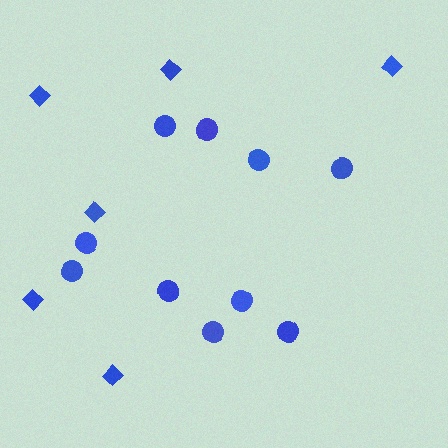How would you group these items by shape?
There are 2 groups: one group of circles (10) and one group of diamonds (6).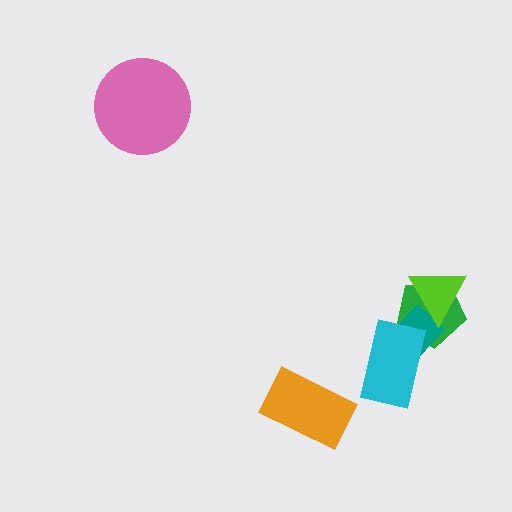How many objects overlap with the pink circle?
0 objects overlap with the pink circle.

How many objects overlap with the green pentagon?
3 objects overlap with the green pentagon.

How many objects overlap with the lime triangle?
2 objects overlap with the lime triangle.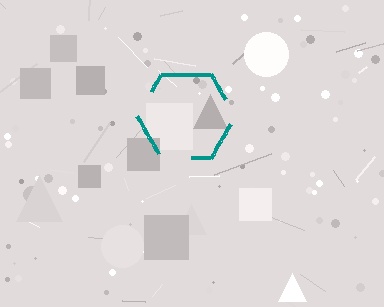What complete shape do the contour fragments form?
The contour fragments form a hexagon.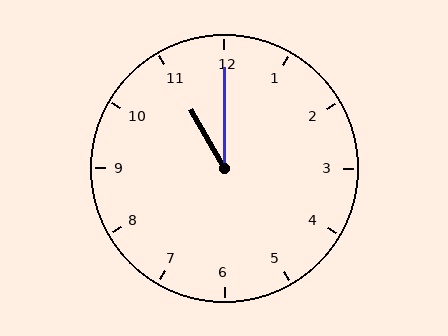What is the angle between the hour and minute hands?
Approximately 30 degrees.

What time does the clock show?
11:00.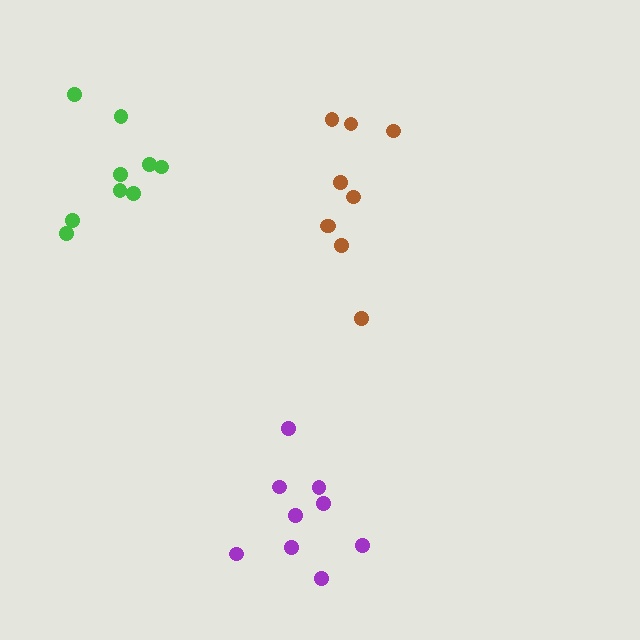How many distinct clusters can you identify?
There are 3 distinct clusters.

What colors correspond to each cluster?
The clusters are colored: purple, green, brown.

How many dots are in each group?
Group 1: 9 dots, Group 2: 9 dots, Group 3: 9 dots (27 total).